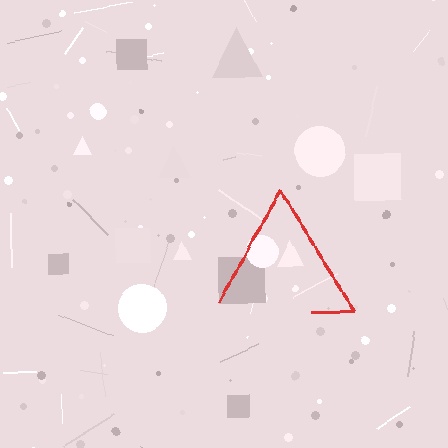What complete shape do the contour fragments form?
The contour fragments form a triangle.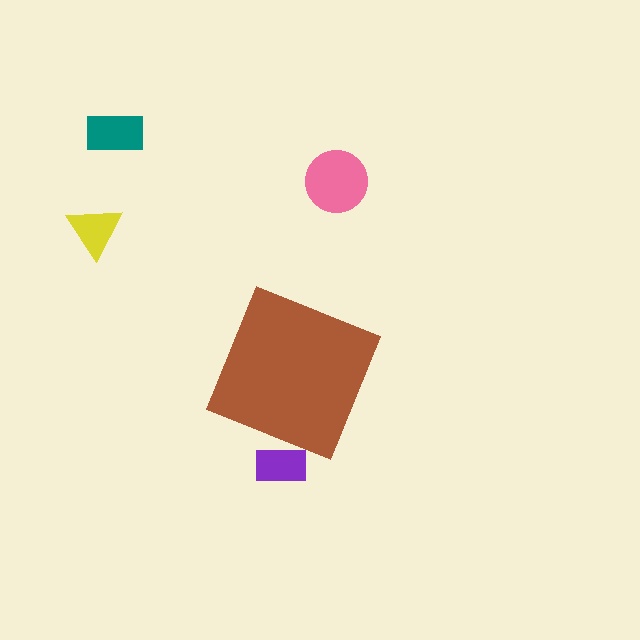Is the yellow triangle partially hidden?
No, the yellow triangle is fully visible.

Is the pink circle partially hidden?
No, the pink circle is fully visible.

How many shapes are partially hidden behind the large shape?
1 shape is partially hidden.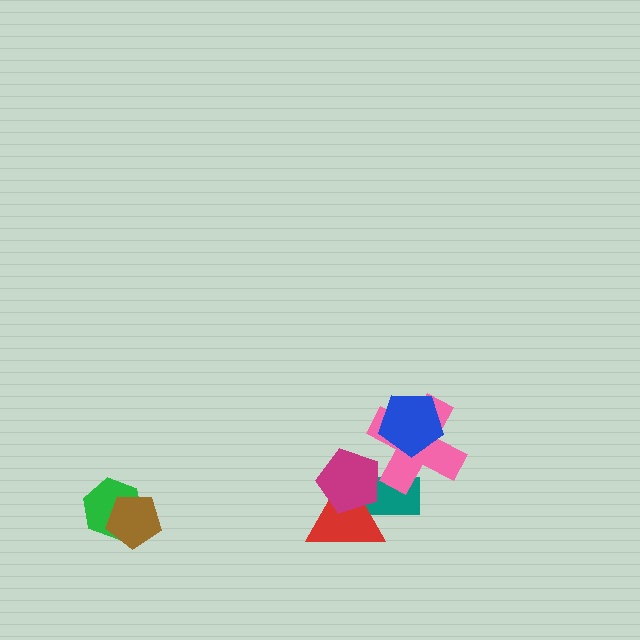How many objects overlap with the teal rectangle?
3 objects overlap with the teal rectangle.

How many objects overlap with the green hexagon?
1 object overlaps with the green hexagon.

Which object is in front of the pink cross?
The blue pentagon is in front of the pink cross.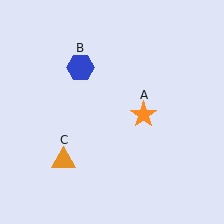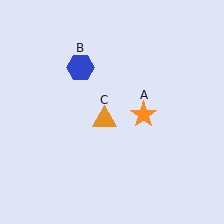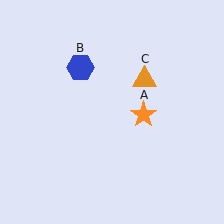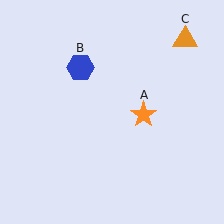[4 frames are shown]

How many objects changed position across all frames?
1 object changed position: orange triangle (object C).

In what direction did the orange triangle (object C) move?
The orange triangle (object C) moved up and to the right.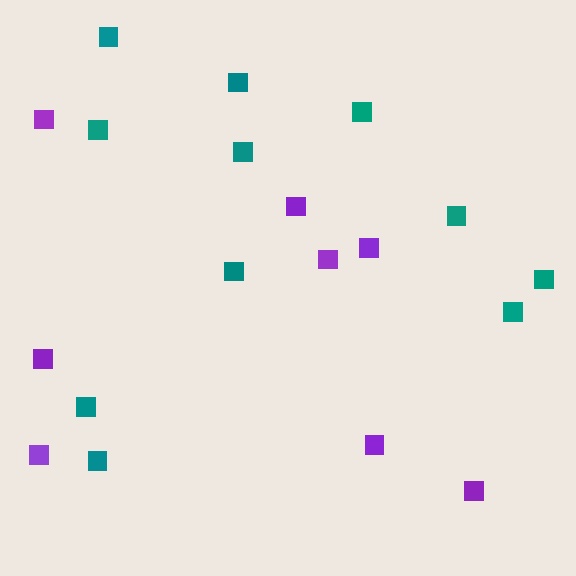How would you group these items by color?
There are 2 groups: one group of purple squares (8) and one group of teal squares (11).